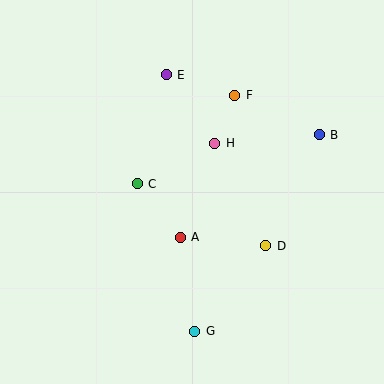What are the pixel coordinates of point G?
Point G is at (195, 331).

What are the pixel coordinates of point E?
Point E is at (166, 75).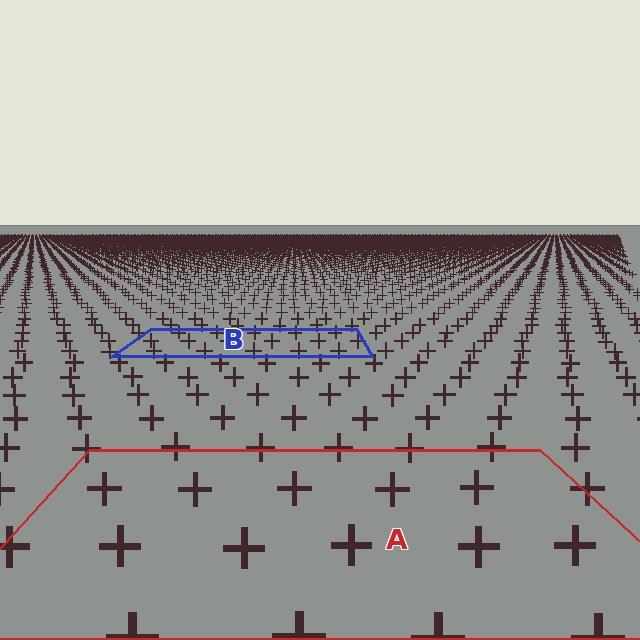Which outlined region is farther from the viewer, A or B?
Region B is farther from the viewer — the texture elements inside it appear smaller and more densely packed.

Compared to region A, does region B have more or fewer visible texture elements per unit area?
Region B has more texture elements per unit area — they are packed more densely because it is farther away.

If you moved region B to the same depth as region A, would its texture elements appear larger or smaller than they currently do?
They would appear larger. At a closer depth, the same texture elements are projected at a bigger on-screen size.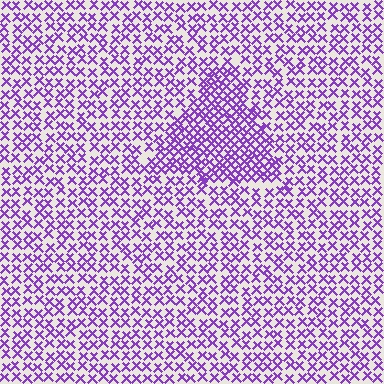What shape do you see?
I see a triangle.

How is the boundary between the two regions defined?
The boundary is defined by a change in element density (approximately 1.8x ratio). All elements are the same color, size, and shape.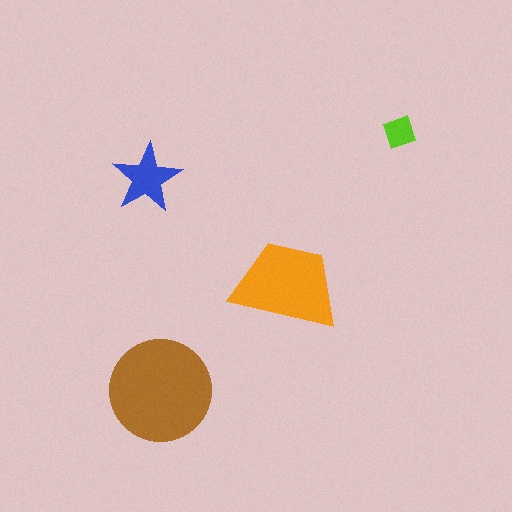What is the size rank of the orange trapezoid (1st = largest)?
2nd.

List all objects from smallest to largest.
The lime diamond, the blue star, the orange trapezoid, the brown circle.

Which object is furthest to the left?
The blue star is leftmost.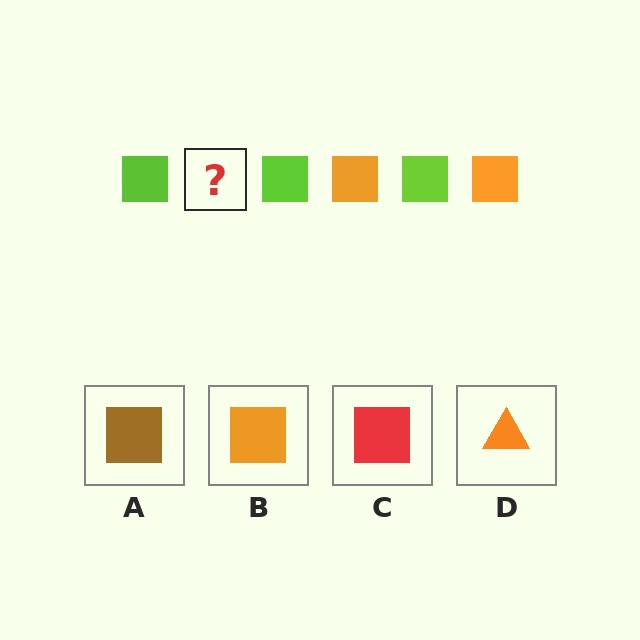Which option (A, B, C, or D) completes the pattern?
B.